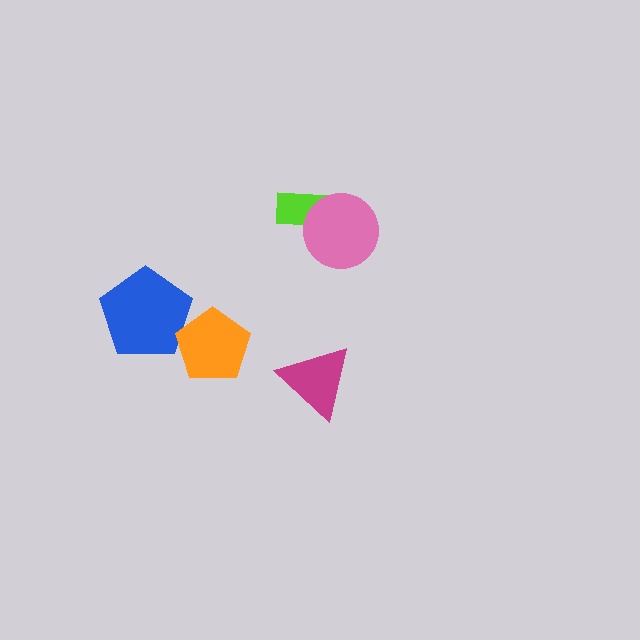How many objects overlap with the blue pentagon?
1 object overlaps with the blue pentagon.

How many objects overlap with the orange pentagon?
1 object overlaps with the orange pentagon.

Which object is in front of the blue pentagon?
The orange pentagon is in front of the blue pentagon.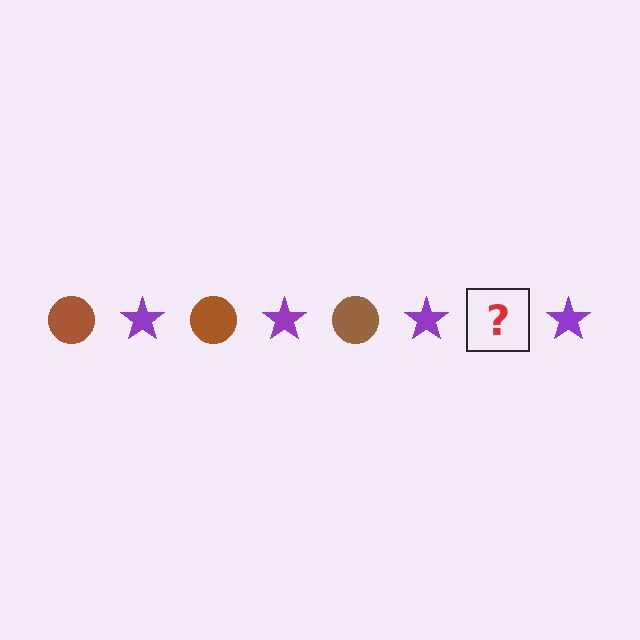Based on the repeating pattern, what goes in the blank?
The blank should be a brown circle.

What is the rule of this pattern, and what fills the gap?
The rule is that the pattern alternates between brown circle and purple star. The gap should be filled with a brown circle.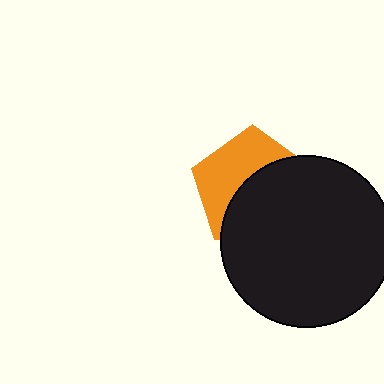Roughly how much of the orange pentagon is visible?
About half of it is visible (roughly 45%).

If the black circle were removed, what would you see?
You would see the complete orange pentagon.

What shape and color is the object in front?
The object in front is a black circle.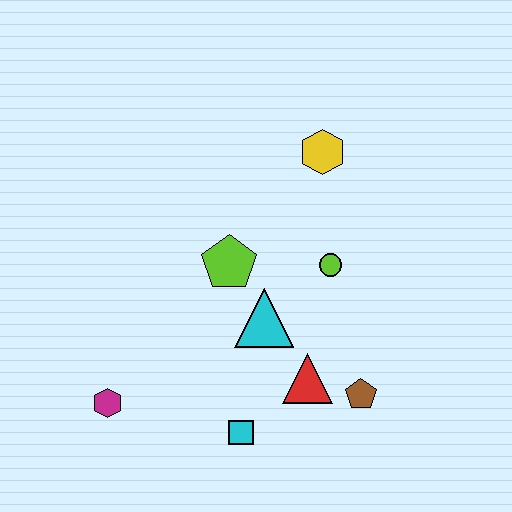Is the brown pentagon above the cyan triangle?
No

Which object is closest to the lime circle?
The cyan triangle is closest to the lime circle.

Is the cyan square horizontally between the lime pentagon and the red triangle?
Yes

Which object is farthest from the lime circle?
The magenta hexagon is farthest from the lime circle.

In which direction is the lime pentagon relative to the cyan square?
The lime pentagon is above the cyan square.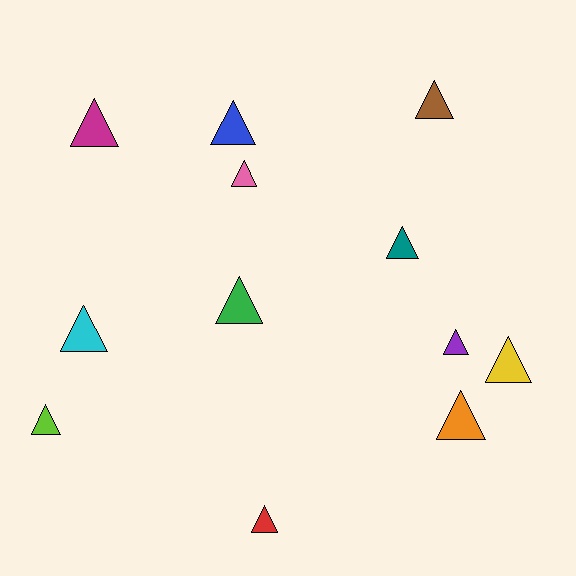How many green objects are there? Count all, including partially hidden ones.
There is 1 green object.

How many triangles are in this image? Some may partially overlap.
There are 12 triangles.